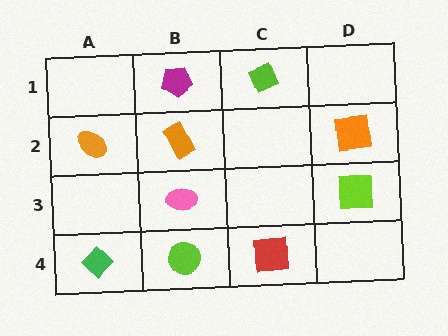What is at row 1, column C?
A lime diamond.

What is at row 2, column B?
An orange rectangle.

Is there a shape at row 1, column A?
No, that cell is empty.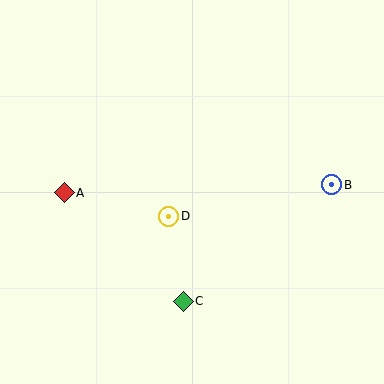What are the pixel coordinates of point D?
Point D is at (169, 216).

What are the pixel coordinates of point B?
Point B is at (332, 185).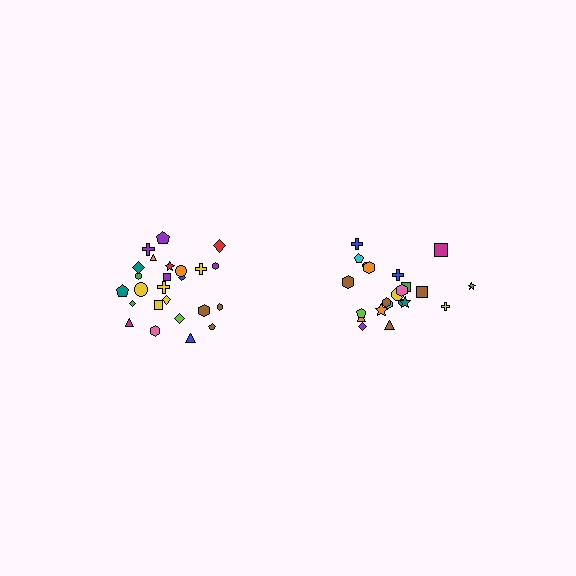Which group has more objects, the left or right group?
The left group.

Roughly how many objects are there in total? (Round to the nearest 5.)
Roughly 45 objects in total.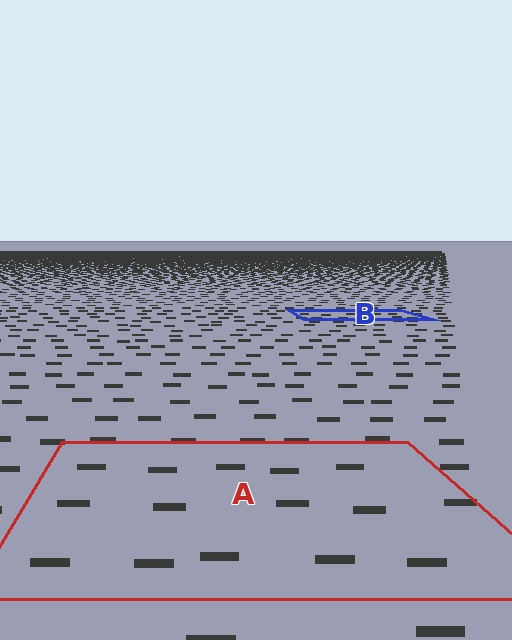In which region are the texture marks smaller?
The texture marks are smaller in region B, because it is farther away.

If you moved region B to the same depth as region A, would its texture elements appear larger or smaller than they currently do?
They would appear larger. At a closer depth, the same texture elements are projected at a bigger on-screen size.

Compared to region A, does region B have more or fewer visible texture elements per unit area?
Region B has more texture elements per unit area — they are packed more densely because it is farther away.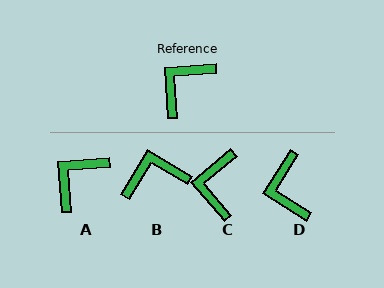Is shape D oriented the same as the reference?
No, it is off by about 54 degrees.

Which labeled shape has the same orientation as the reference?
A.